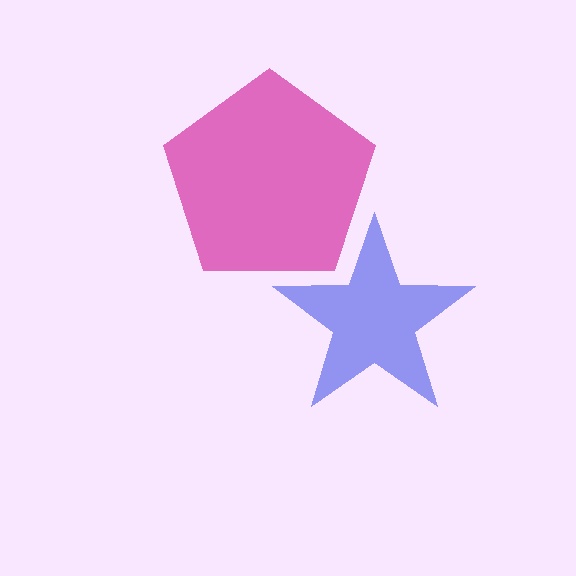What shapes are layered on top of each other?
The layered shapes are: a magenta pentagon, a blue star.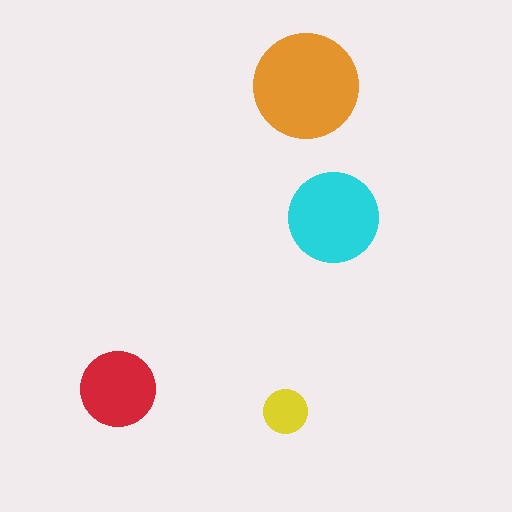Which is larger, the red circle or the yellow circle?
The red one.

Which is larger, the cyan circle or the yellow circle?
The cyan one.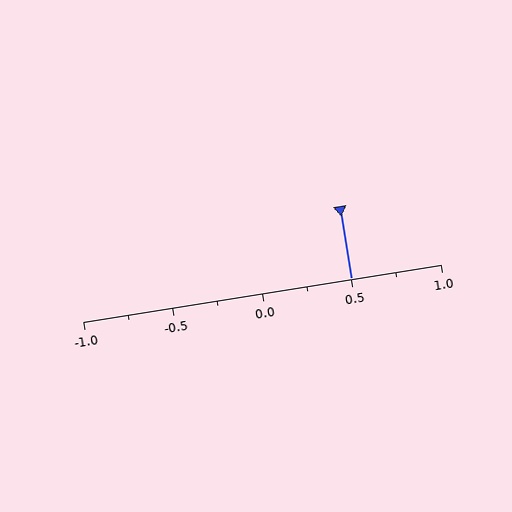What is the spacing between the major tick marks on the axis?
The major ticks are spaced 0.5 apart.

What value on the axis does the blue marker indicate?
The marker indicates approximately 0.5.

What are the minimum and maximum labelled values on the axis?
The axis runs from -1.0 to 1.0.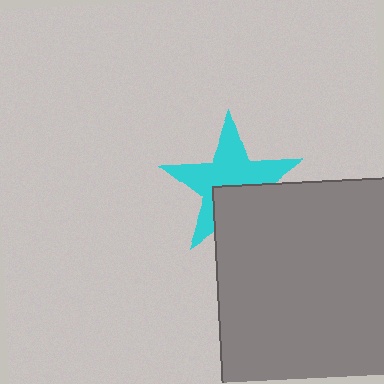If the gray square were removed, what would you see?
You would see the complete cyan star.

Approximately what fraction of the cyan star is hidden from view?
Roughly 35% of the cyan star is hidden behind the gray square.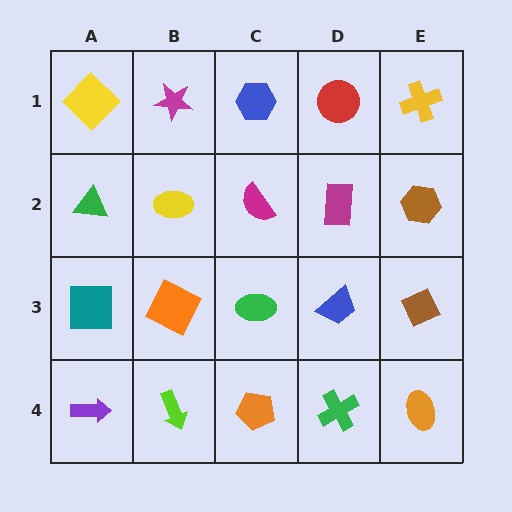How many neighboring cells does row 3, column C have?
4.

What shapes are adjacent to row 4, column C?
A green ellipse (row 3, column C), a lime arrow (row 4, column B), a green cross (row 4, column D).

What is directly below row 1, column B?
A yellow ellipse.